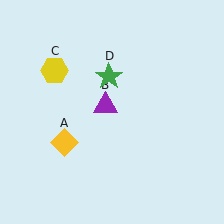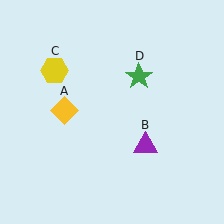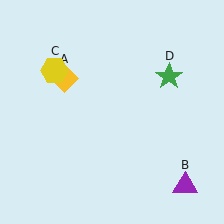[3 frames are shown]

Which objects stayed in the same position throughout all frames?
Yellow hexagon (object C) remained stationary.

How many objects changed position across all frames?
3 objects changed position: yellow diamond (object A), purple triangle (object B), green star (object D).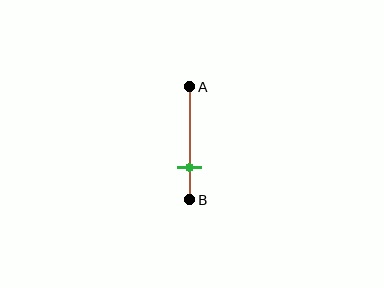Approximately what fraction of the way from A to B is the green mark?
The green mark is approximately 70% of the way from A to B.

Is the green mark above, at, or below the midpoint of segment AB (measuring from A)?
The green mark is below the midpoint of segment AB.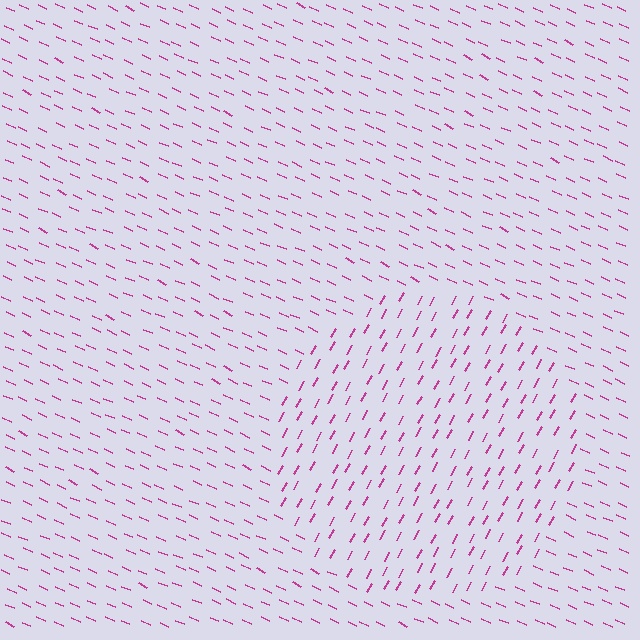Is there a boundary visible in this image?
Yes, there is a texture boundary formed by a change in line orientation.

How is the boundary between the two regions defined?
The boundary is defined purely by a change in line orientation (approximately 85 degrees difference). All lines are the same color and thickness.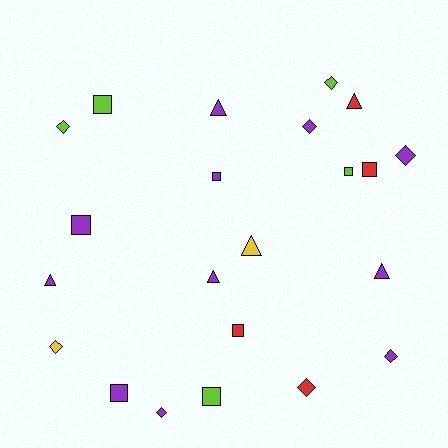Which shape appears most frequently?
Diamond, with 8 objects.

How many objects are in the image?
There are 22 objects.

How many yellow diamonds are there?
There is 1 yellow diamond.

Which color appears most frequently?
Purple, with 11 objects.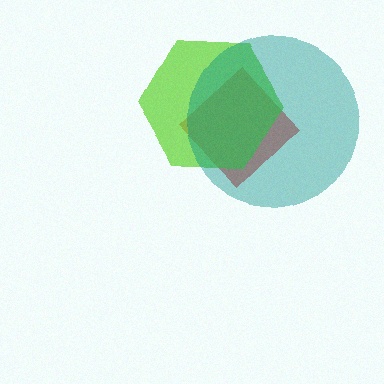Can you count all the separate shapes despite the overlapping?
Yes, there are 3 separate shapes.